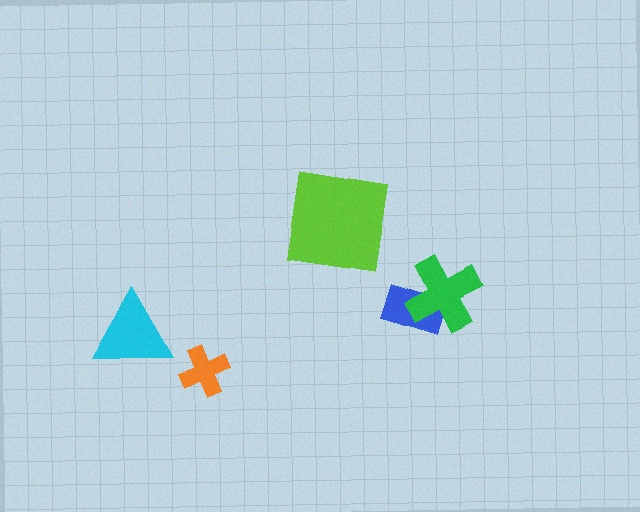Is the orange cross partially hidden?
No, no other shape covers it.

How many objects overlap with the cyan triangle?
0 objects overlap with the cyan triangle.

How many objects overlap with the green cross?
1 object overlaps with the green cross.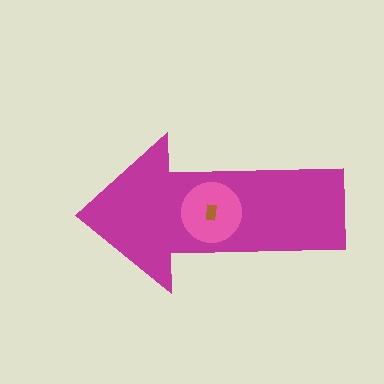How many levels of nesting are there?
3.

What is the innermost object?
The brown rectangle.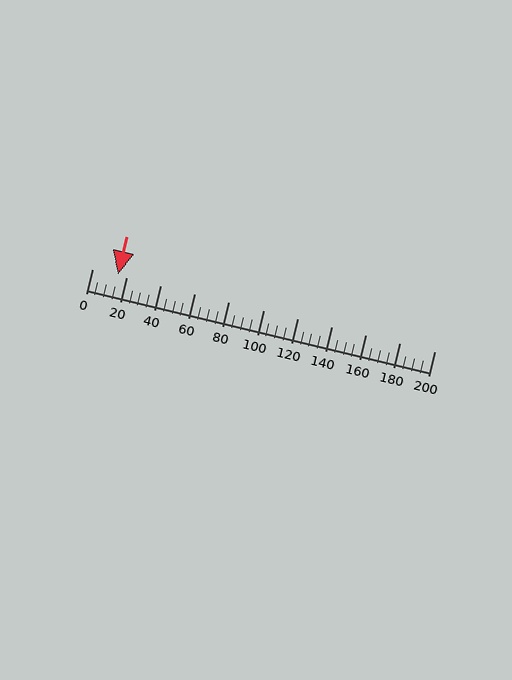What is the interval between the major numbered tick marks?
The major tick marks are spaced 20 units apart.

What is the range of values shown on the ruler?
The ruler shows values from 0 to 200.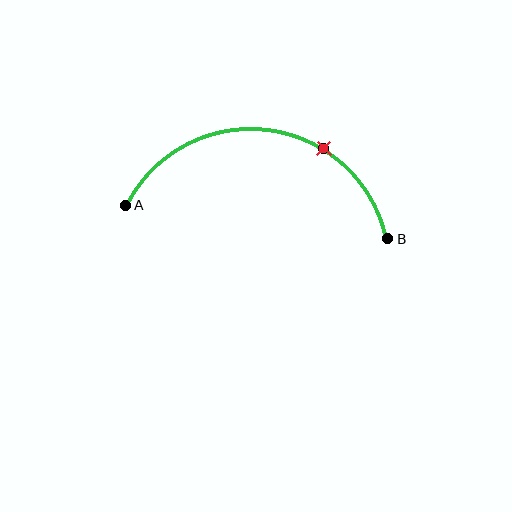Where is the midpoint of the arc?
The arc midpoint is the point on the curve farthest from the straight line joining A and B. It sits above that line.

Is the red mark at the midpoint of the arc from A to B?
No. The red mark lies on the arc but is closer to endpoint B. The arc midpoint would be at the point on the curve equidistant along the arc from both A and B.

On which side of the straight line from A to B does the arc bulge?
The arc bulges above the straight line connecting A and B.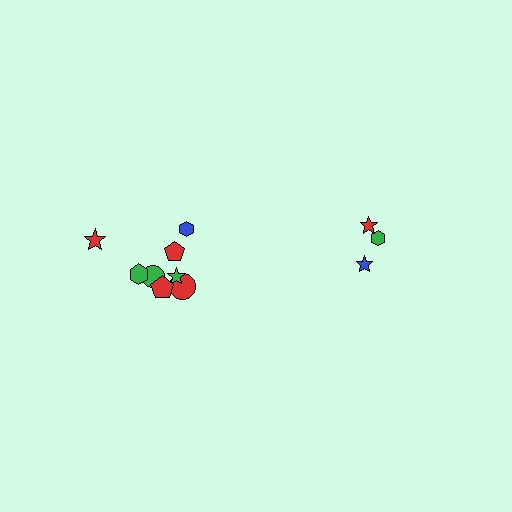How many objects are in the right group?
There are 3 objects.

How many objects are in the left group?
There are 8 objects.